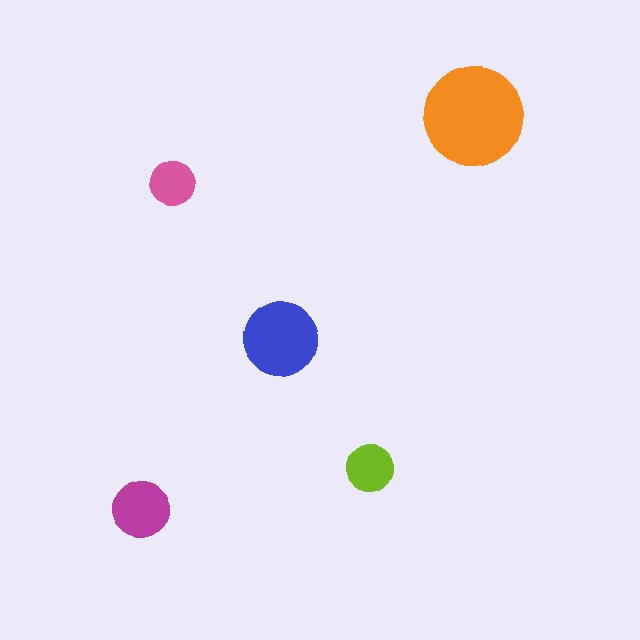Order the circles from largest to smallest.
the orange one, the blue one, the magenta one, the lime one, the pink one.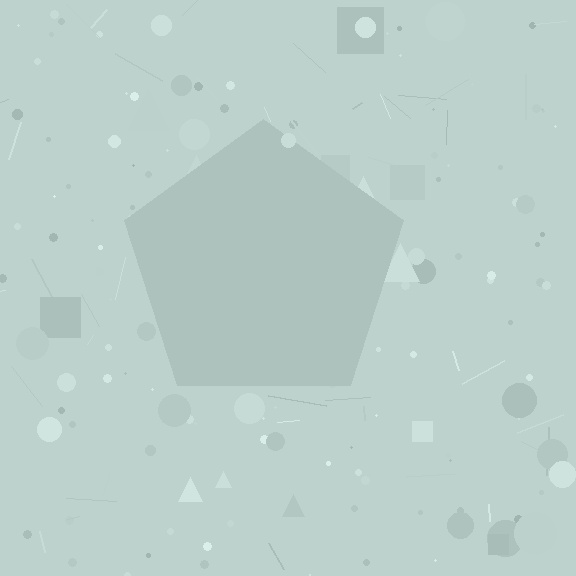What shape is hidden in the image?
A pentagon is hidden in the image.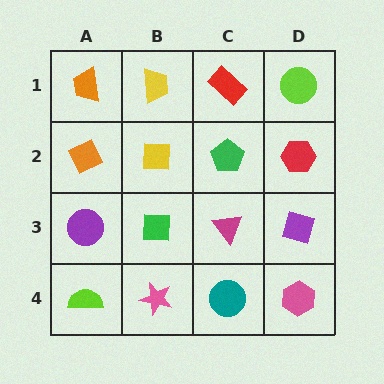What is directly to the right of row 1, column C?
A lime circle.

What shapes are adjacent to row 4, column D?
A purple diamond (row 3, column D), a teal circle (row 4, column C).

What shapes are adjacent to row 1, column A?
An orange diamond (row 2, column A), a yellow trapezoid (row 1, column B).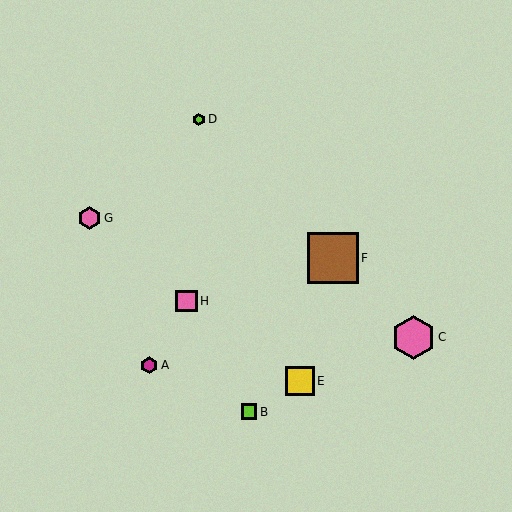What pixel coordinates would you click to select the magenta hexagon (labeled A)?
Click at (149, 365) to select the magenta hexagon A.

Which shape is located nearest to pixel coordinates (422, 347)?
The pink hexagon (labeled C) at (413, 337) is nearest to that location.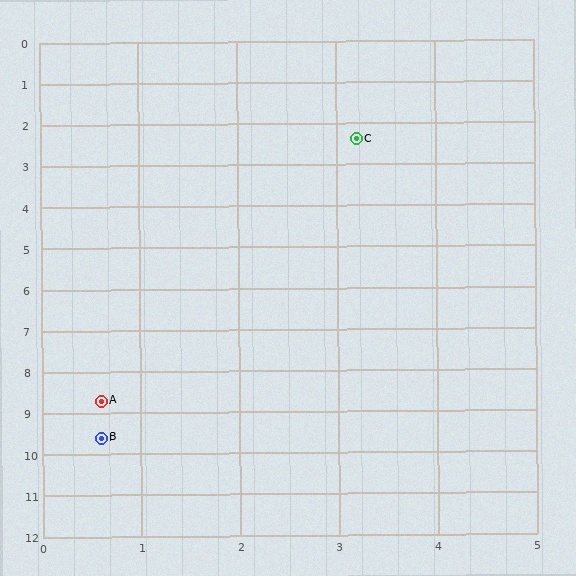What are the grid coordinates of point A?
Point A is at approximately (0.6, 8.7).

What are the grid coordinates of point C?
Point C is at approximately (3.2, 2.4).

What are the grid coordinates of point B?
Point B is at approximately (0.6, 9.6).